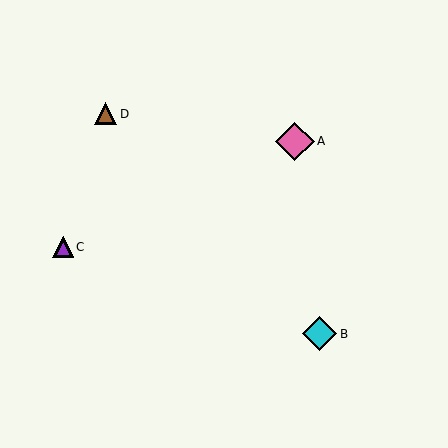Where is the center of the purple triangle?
The center of the purple triangle is at (63, 247).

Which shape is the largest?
The pink diamond (labeled A) is the largest.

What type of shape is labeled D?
Shape D is a brown triangle.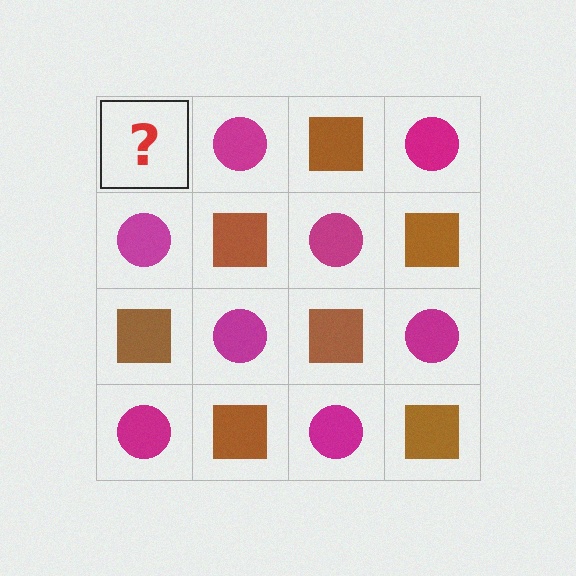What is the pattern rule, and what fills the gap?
The rule is that it alternates brown square and magenta circle in a checkerboard pattern. The gap should be filled with a brown square.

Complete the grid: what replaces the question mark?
The question mark should be replaced with a brown square.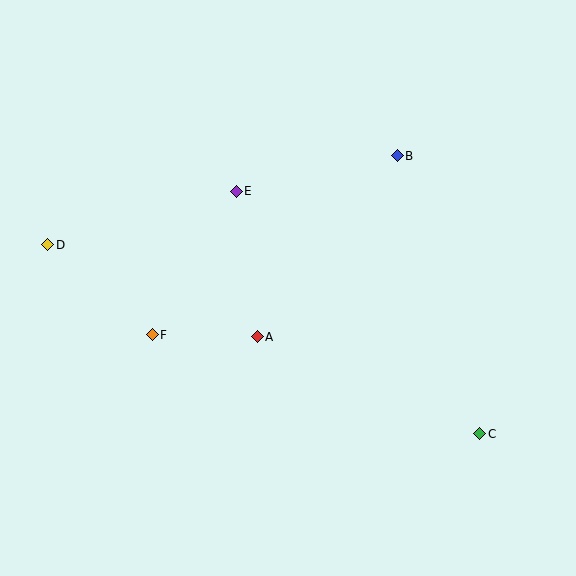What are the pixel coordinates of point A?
Point A is at (257, 337).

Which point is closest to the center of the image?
Point A at (257, 337) is closest to the center.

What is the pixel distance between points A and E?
The distance between A and E is 147 pixels.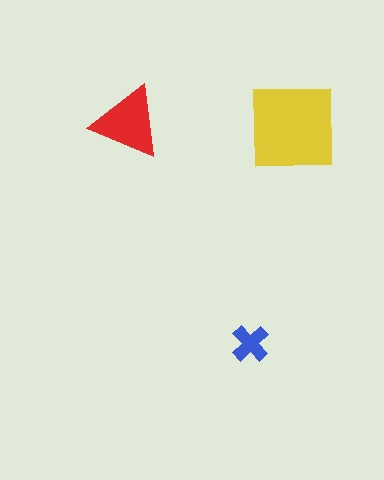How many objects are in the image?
There are 3 objects in the image.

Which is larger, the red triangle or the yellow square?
The yellow square.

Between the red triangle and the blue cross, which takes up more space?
The red triangle.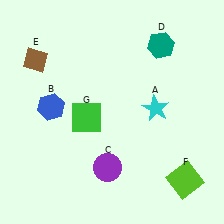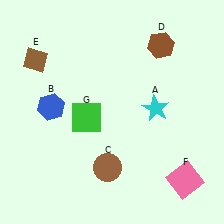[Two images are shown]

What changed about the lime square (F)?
In Image 1, F is lime. In Image 2, it changed to pink.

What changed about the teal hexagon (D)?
In Image 1, D is teal. In Image 2, it changed to brown.